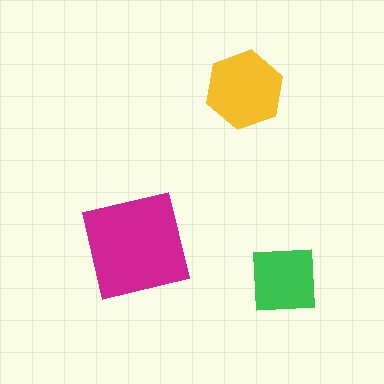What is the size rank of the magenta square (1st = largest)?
1st.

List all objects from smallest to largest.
The green square, the yellow hexagon, the magenta square.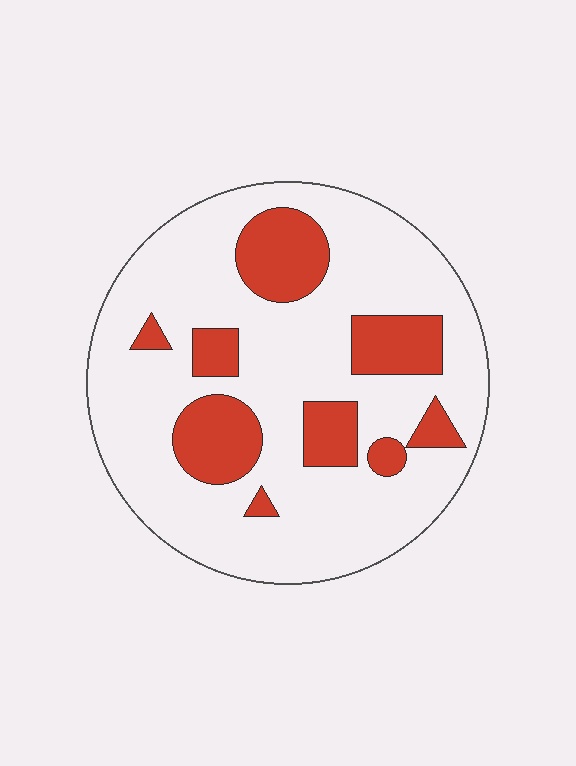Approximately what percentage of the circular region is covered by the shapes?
Approximately 25%.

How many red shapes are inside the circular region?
9.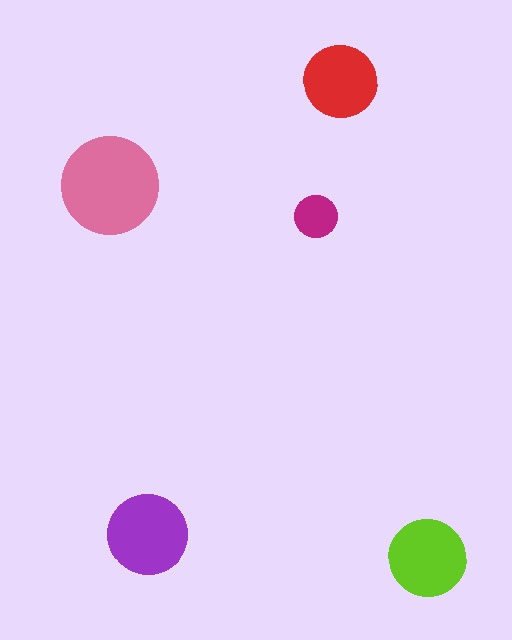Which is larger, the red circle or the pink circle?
The pink one.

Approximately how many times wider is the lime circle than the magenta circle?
About 2 times wider.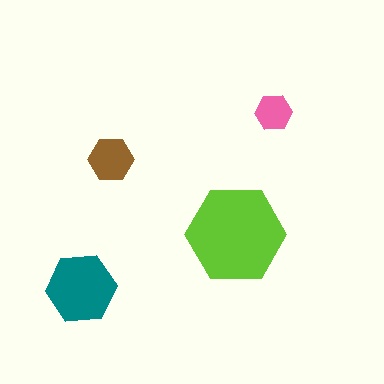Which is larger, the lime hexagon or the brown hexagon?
The lime one.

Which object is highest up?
The pink hexagon is topmost.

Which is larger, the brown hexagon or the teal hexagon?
The teal one.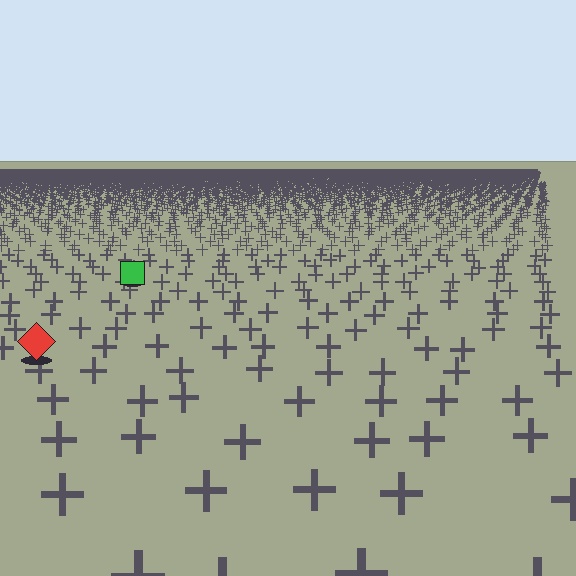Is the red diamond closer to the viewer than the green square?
Yes. The red diamond is closer — you can tell from the texture gradient: the ground texture is coarser near it.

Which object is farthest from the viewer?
The green square is farthest from the viewer. It appears smaller and the ground texture around it is denser.